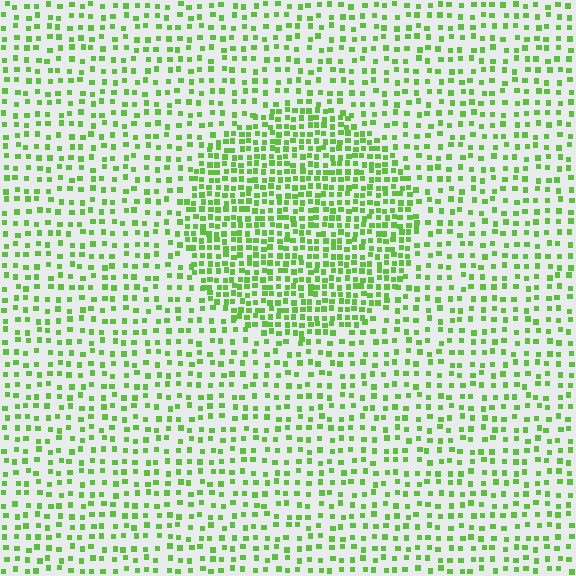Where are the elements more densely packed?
The elements are more densely packed inside the circle boundary.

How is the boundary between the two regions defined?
The boundary is defined by a change in element density (approximately 2.0x ratio). All elements are the same color, size, and shape.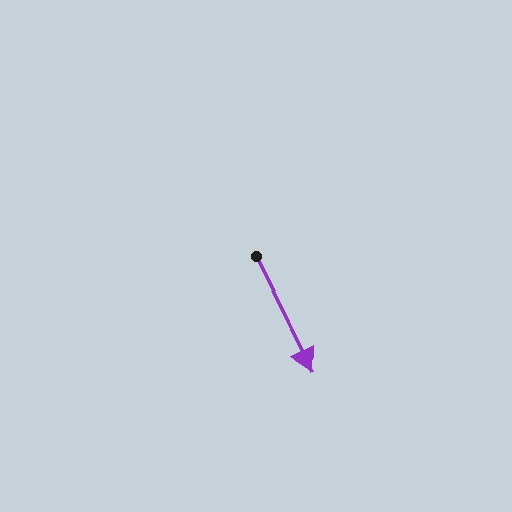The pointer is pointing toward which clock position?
Roughly 5 o'clock.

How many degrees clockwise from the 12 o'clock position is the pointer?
Approximately 153 degrees.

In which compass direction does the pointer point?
Southeast.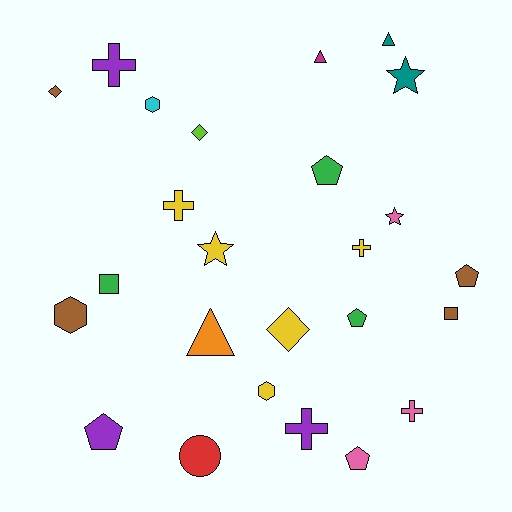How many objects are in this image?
There are 25 objects.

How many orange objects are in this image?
There is 1 orange object.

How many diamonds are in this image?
There are 3 diamonds.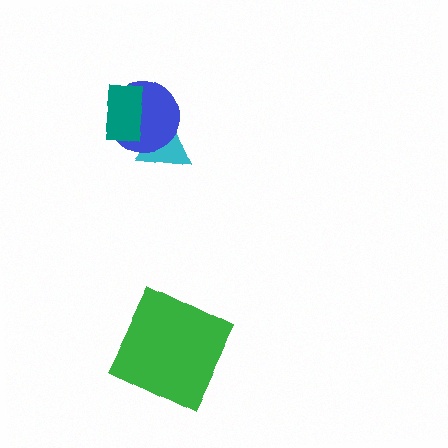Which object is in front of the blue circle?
The teal rectangle is in front of the blue circle.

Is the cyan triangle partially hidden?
Yes, it is partially covered by another shape.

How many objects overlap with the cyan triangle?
2 objects overlap with the cyan triangle.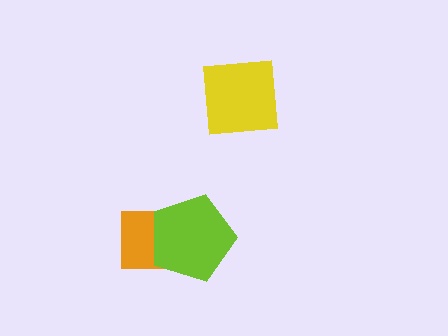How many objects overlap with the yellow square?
0 objects overlap with the yellow square.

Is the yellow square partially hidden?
No, no other shape covers it.